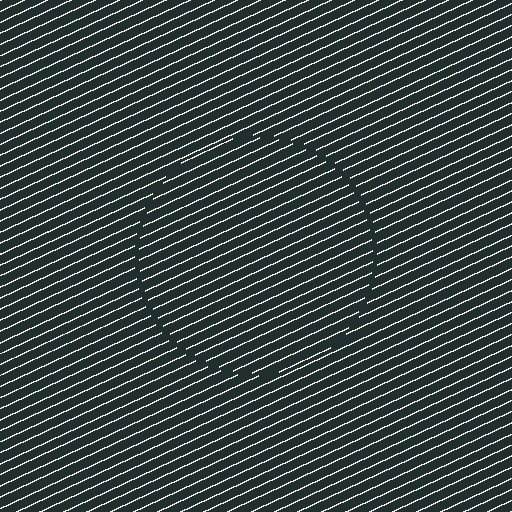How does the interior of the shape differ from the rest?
The interior of the shape contains the same grating, shifted by half a period — the contour is defined by the phase discontinuity where line-ends from the inner and outer gratings abut.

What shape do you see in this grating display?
An illusory circle. The interior of the shape contains the same grating, shifted by half a period — the contour is defined by the phase discontinuity where line-ends from the inner and outer gratings abut.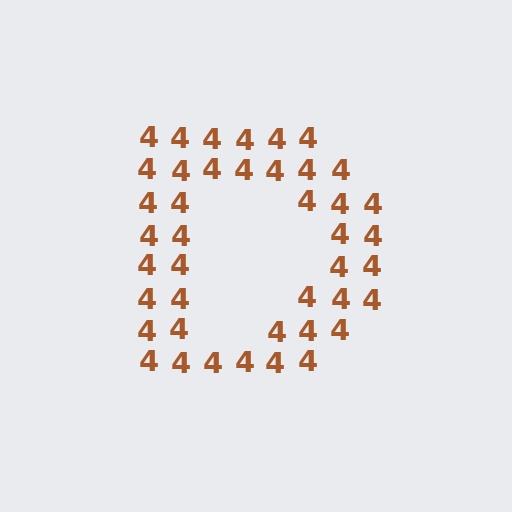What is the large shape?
The large shape is the letter D.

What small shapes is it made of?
It is made of small digit 4's.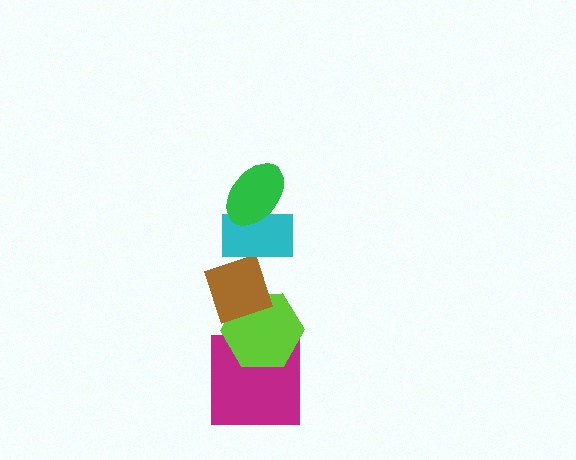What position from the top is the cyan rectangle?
The cyan rectangle is 2nd from the top.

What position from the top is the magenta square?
The magenta square is 5th from the top.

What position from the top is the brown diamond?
The brown diamond is 3rd from the top.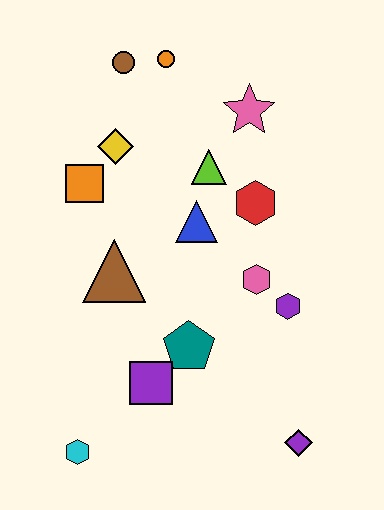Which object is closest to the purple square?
The teal pentagon is closest to the purple square.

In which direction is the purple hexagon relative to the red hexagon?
The purple hexagon is below the red hexagon.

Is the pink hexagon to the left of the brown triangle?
No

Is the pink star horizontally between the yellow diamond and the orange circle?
No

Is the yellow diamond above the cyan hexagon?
Yes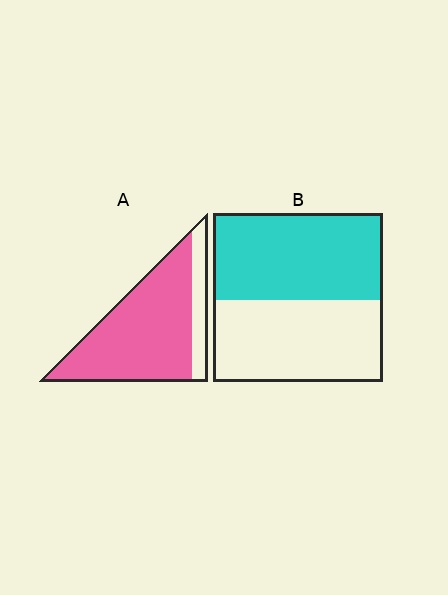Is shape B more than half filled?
Roughly half.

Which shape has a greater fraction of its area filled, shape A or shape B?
Shape A.